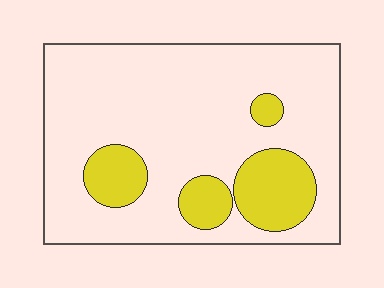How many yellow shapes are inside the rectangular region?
4.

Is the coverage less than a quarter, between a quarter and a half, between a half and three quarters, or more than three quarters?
Less than a quarter.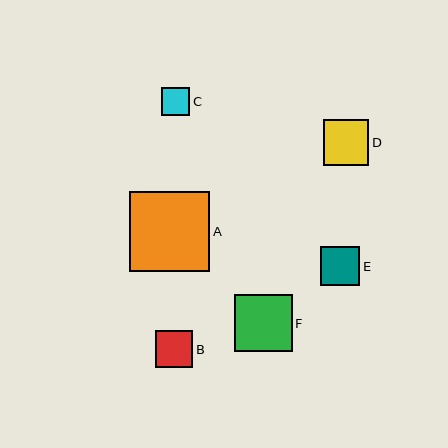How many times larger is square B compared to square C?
Square B is approximately 1.3 times the size of square C.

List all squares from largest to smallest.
From largest to smallest: A, F, D, E, B, C.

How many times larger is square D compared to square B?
Square D is approximately 1.2 times the size of square B.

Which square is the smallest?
Square C is the smallest with a size of approximately 28 pixels.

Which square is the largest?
Square A is the largest with a size of approximately 80 pixels.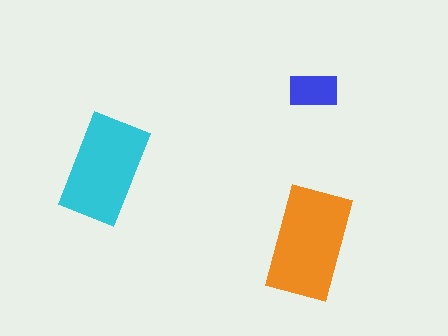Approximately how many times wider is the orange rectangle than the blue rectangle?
About 2.5 times wider.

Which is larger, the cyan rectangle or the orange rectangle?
The orange one.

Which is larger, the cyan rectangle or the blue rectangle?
The cyan one.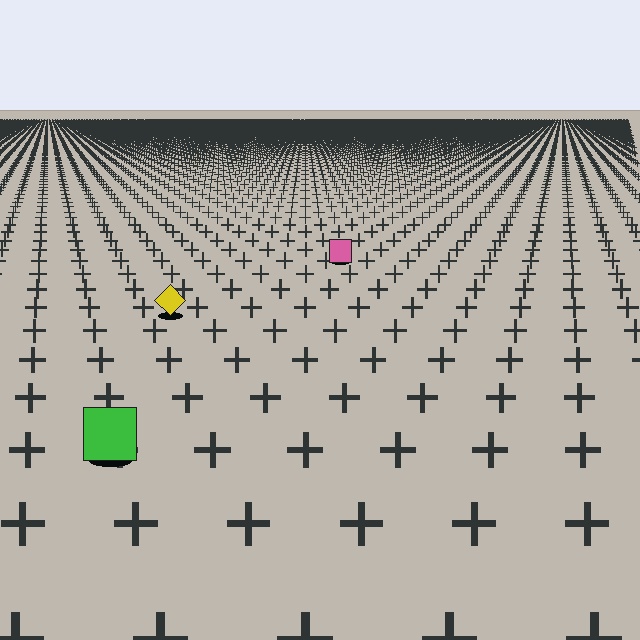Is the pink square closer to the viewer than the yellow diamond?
No. The yellow diamond is closer — you can tell from the texture gradient: the ground texture is coarser near it.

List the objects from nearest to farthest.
From nearest to farthest: the green square, the yellow diamond, the pink square.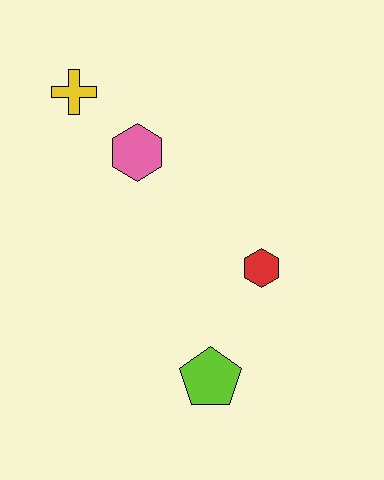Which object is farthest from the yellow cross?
The lime pentagon is farthest from the yellow cross.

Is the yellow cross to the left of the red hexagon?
Yes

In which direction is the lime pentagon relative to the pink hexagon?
The lime pentagon is below the pink hexagon.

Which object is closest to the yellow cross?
The pink hexagon is closest to the yellow cross.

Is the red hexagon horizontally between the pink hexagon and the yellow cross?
No